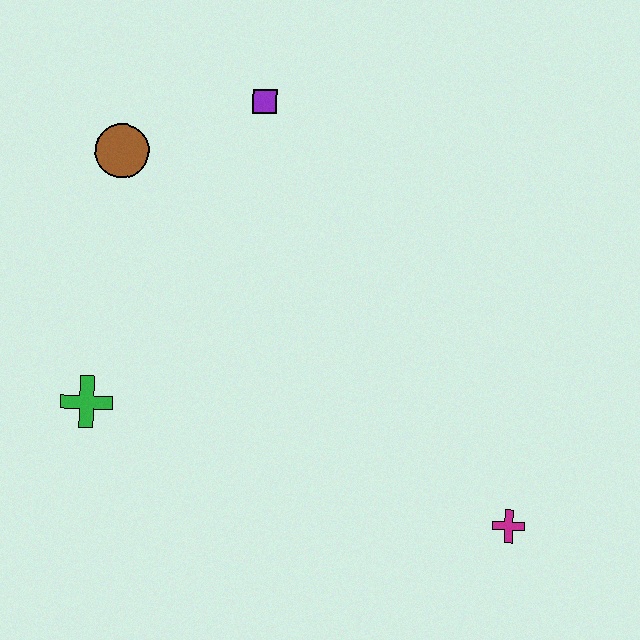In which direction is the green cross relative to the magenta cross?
The green cross is to the left of the magenta cross.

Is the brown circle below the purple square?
Yes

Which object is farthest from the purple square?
The magenta cross is farthest from the purple square.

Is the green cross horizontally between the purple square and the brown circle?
No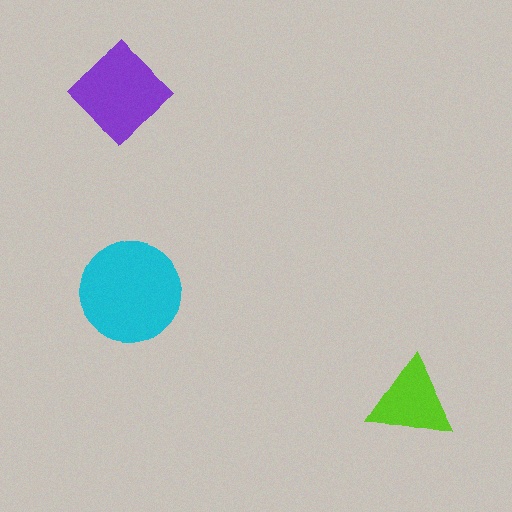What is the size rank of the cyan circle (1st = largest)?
1st.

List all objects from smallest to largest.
The lime triangle, the purple diamond, the cyan circle.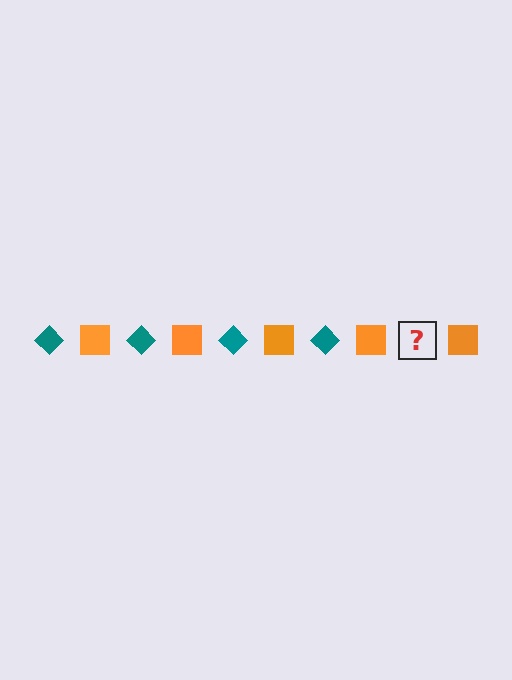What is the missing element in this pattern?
The missing element is a teal diamond.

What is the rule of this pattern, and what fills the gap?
The rule is that the pattern alternates between teal diamond and orange square. The gap should be filled with a teal diamond.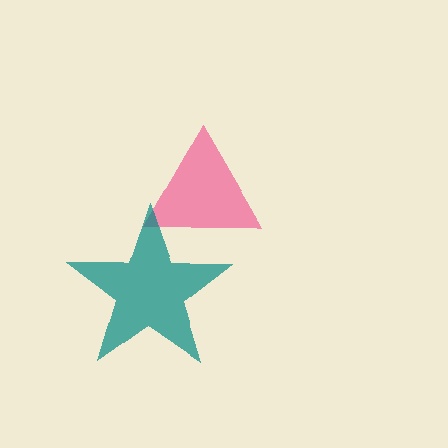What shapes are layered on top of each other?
The layered shapes are: a pink triangle, a teal star.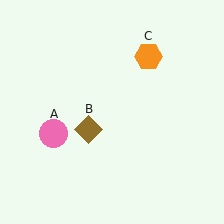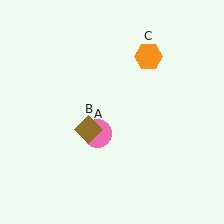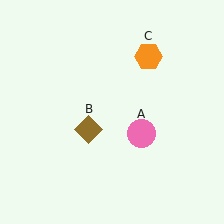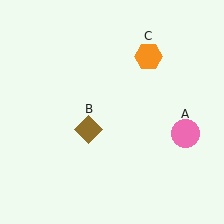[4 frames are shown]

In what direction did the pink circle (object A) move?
The pink circle (object A) moved right.